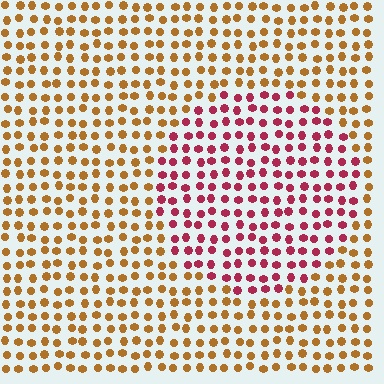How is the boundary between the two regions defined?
The boundary is defined purely by a slight shift in hue (about 51 degrees). Spacing, size, and orientation are identical on both sides.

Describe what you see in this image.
The image is filled with small brown elements in a uniform arrangement. A circle-shaped region is visible where the elements are tinted to a slightly different hue, forming a subtle color boundary.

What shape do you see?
I see a circle.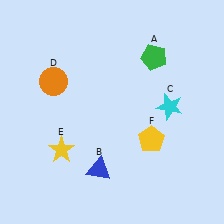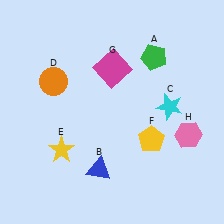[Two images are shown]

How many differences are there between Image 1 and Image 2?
There are 2 differences between the two images.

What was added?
A magenta square (G), a pink hexagon (H) were added in Image 2.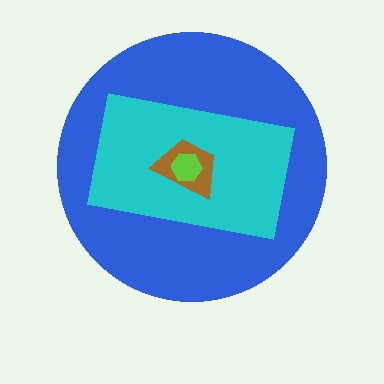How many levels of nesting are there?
4.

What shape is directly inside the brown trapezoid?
The lime hexagon.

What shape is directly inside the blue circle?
The cyan rectangle.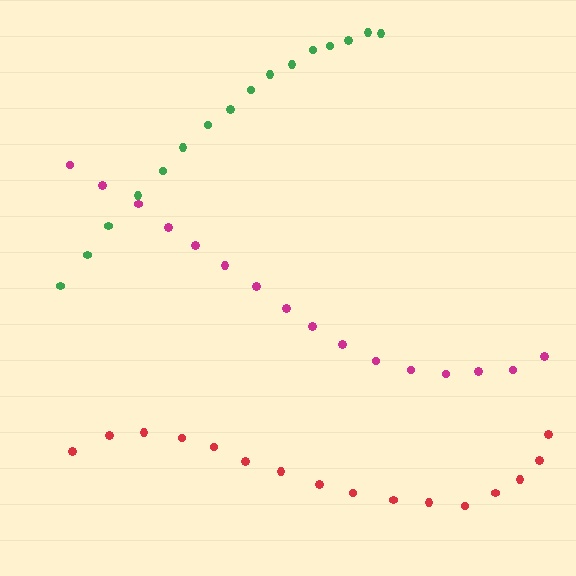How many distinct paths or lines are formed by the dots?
There are 3 distinct paths.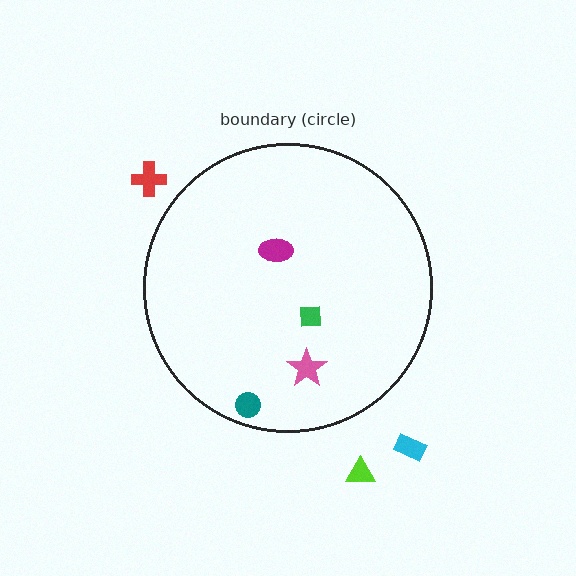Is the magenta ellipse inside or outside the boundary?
Inside.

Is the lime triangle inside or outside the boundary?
Outside.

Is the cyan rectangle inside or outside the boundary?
Outside.